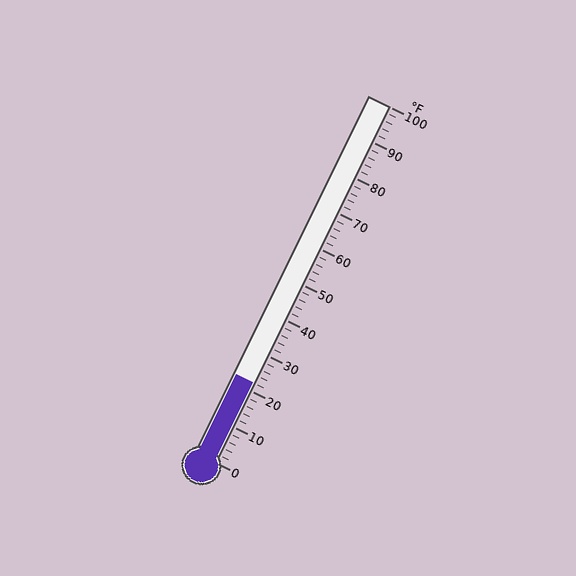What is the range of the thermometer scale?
The thermometer scale ranges from 0°F to 100°F.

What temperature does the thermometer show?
The thermometer shows approximately 22°F.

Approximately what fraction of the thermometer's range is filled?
The thermometer is filled to approximately 20% of its range.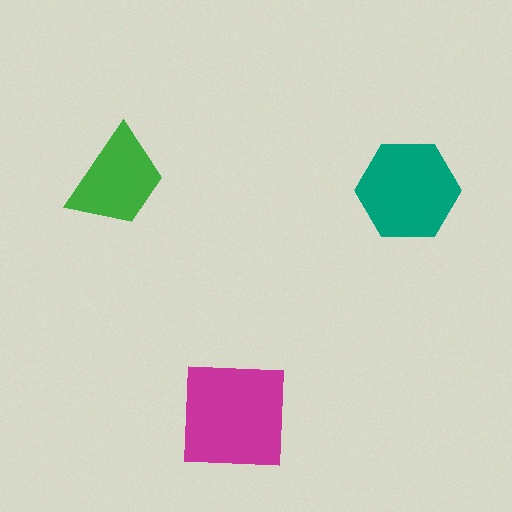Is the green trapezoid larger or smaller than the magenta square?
Smaller.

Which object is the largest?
The magenta square.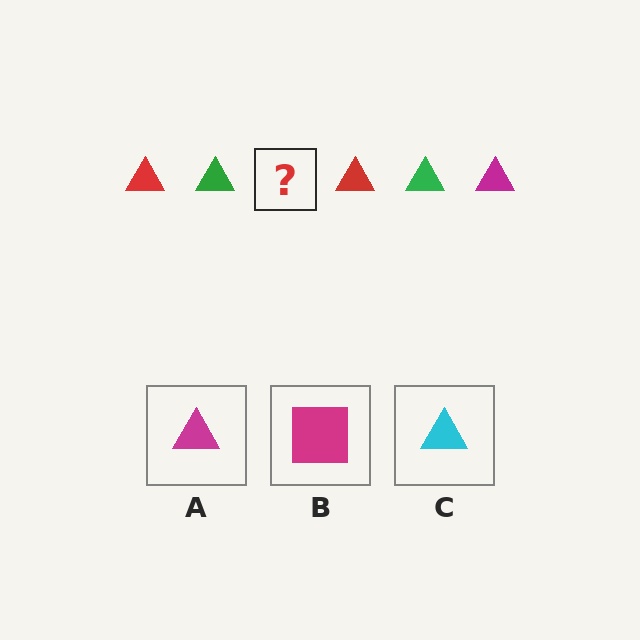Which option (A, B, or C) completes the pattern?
A.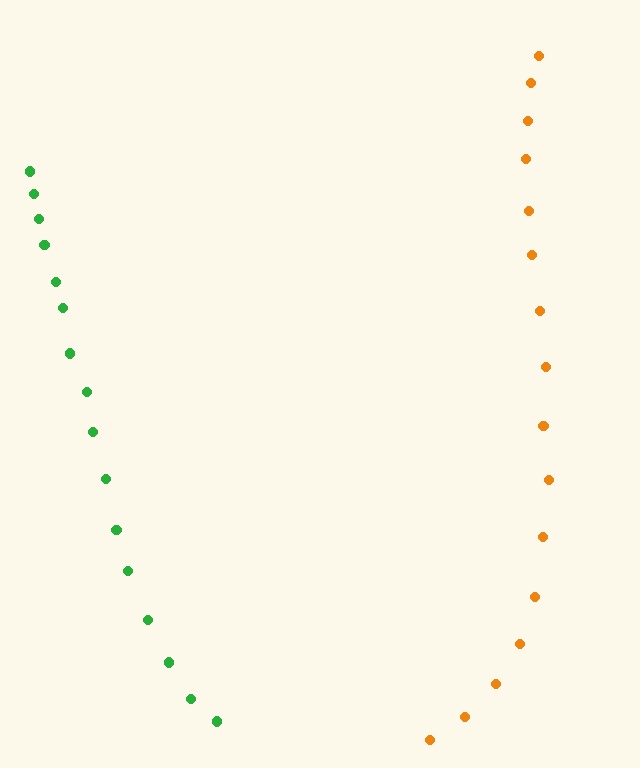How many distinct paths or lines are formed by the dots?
There are 2 distinct paths.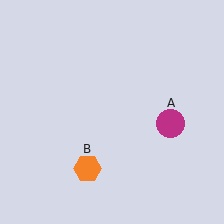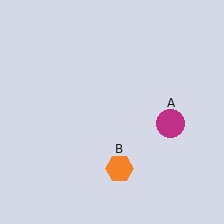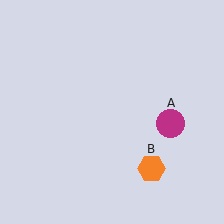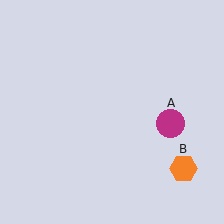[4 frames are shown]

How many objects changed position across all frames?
1 object changed position: orange hexagon (object B).